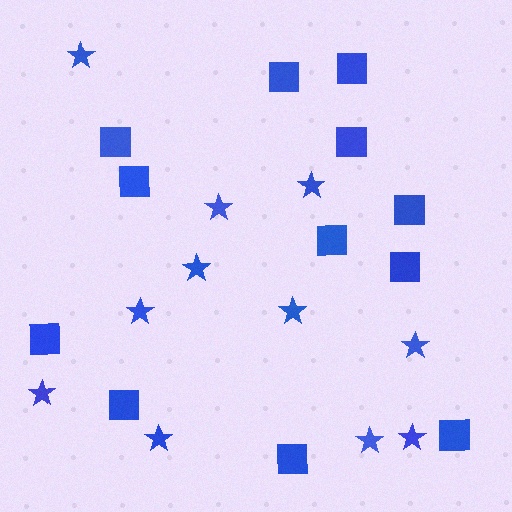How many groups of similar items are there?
There are 2 groups: one group of stars (11) and one group of squares (12).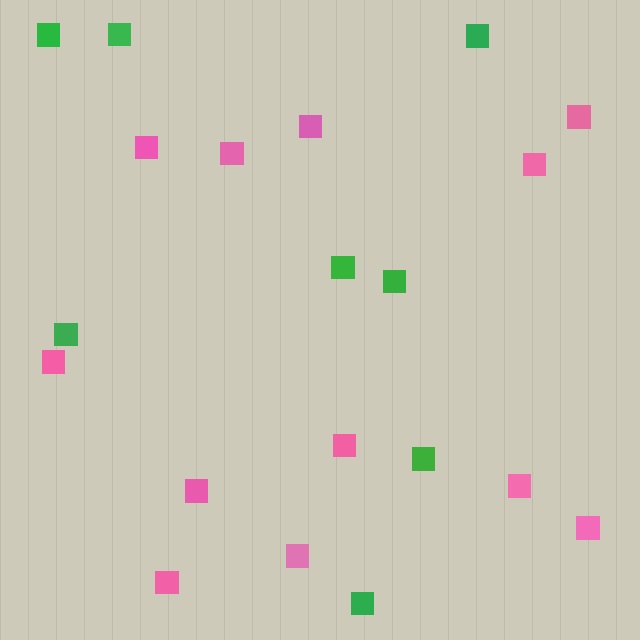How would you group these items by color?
There are 2 groups: one group of green squares (8) and one group of pink squares (12).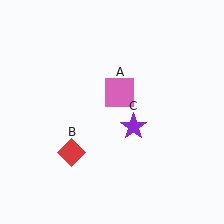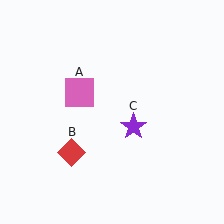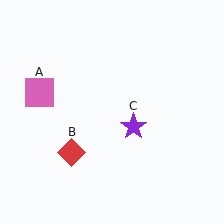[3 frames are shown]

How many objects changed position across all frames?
1 object changed position: pink square (object A).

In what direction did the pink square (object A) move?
The pink square (object A) moved left.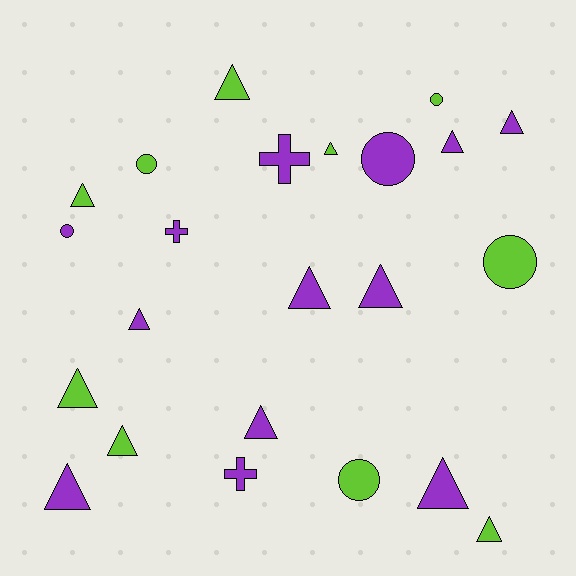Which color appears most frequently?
Purple, with 13 objects.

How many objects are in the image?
There are 23 objects.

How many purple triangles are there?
There are 8 purple triangles.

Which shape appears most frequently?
Triangle, with 14 objects.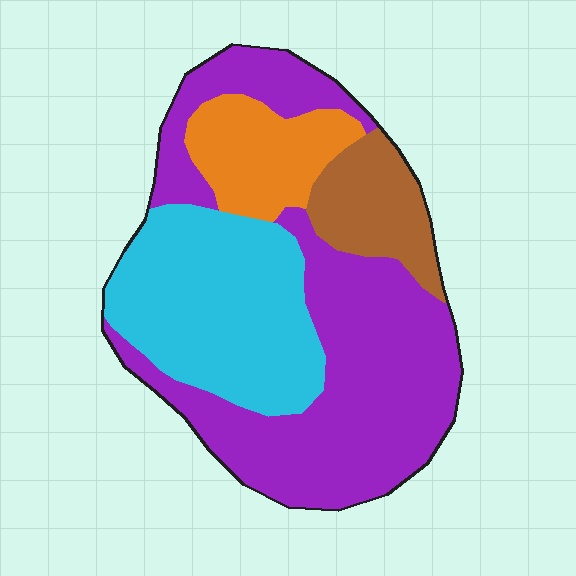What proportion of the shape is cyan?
Cyan covers 29% of the shape.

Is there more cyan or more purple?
Purple.